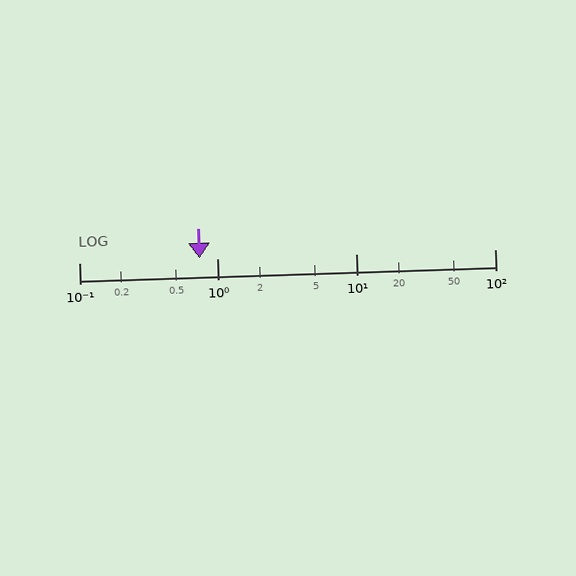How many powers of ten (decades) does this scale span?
The scale spans 3 decades, from 0.1 to 100.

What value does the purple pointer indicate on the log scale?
The pointer indicates approximately 0.74.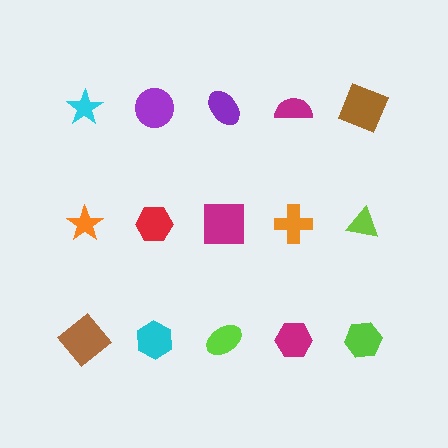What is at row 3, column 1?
A brown diamond.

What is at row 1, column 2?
A purple circle.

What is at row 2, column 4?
An orange cross.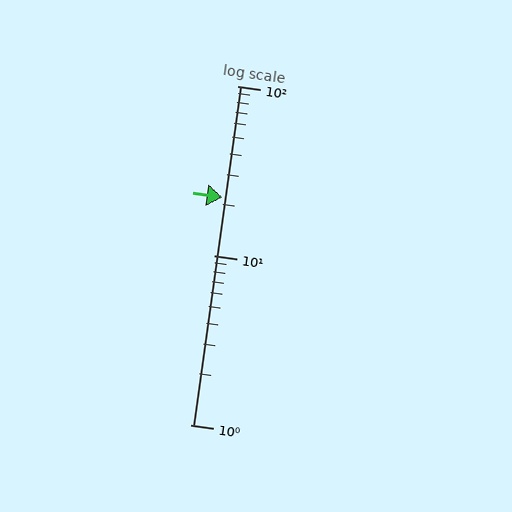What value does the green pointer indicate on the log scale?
The pointer indicates approximately 22.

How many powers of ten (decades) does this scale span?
The scale spans 2 decades, from 1 to 100.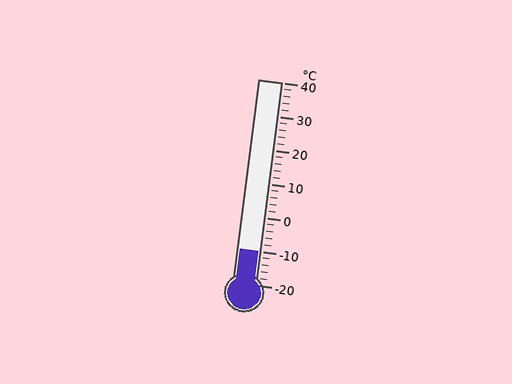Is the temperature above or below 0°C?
The temperature is below 0°C.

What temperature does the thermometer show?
The thermometer shows approximately -10°C.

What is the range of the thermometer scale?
The thermometer scale ranges from -20°C to 40°C.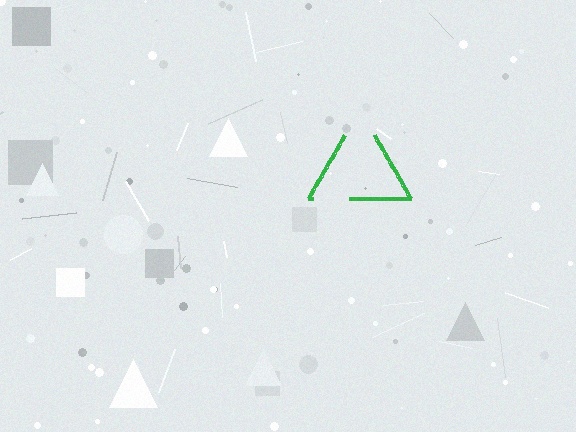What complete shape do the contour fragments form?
The contour fragments form a triangle.